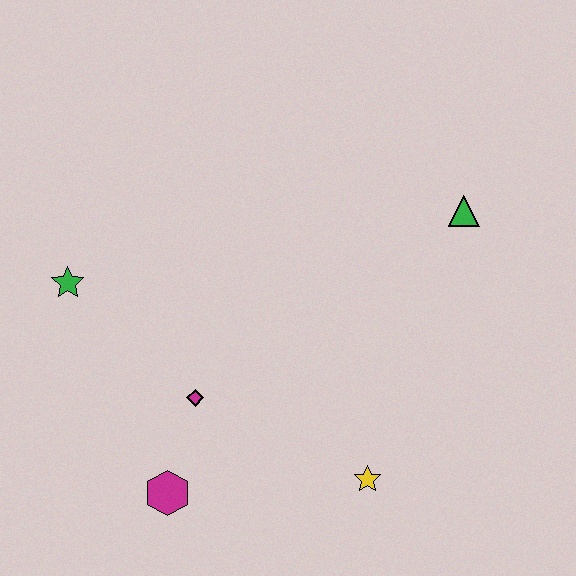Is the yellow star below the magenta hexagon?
No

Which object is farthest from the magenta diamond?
The green triangle is farthest from the magenta diamond.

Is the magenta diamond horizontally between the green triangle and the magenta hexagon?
Yes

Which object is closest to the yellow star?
The magenta diamond is closest to the yellow star.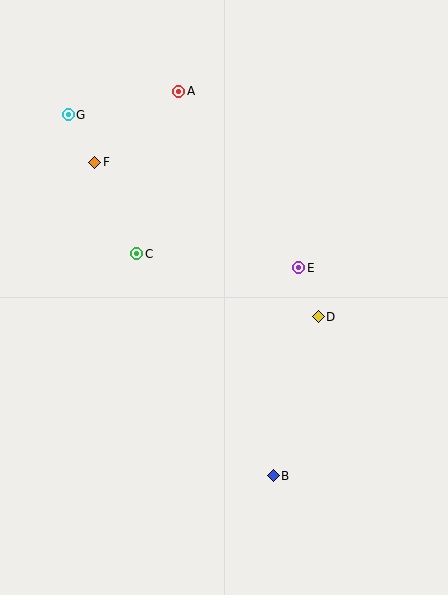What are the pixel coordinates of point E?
Point E is at (299, 268).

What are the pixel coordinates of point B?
Point B is at (273, 476).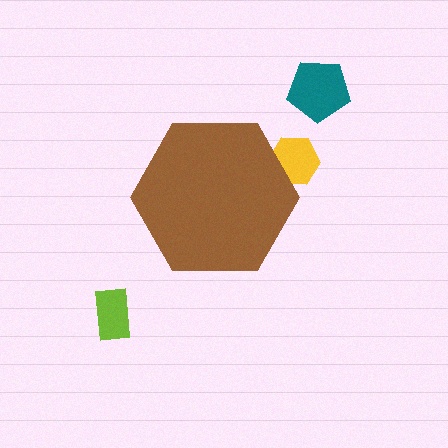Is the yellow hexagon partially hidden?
Yes, the yellow hexagon is partially hidden behind the brown hexagon.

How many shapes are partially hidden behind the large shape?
1 shape is partially hidden.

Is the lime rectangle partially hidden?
No, the lime rectangle is fully visible.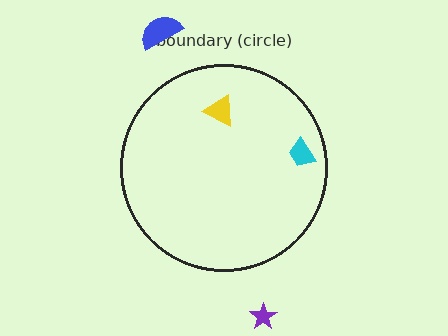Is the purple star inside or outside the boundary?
Outside.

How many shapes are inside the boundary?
2 inside, 2 outside.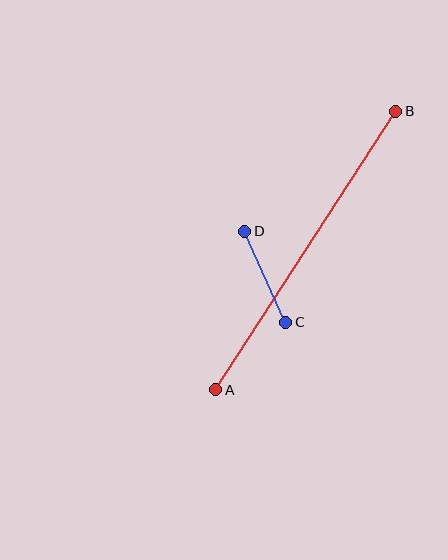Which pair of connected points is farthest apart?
Points A and B are farthest apart.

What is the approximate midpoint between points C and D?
The midpoint is at approximately (265, 277) pixels.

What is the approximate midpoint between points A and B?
The midpoint is at approximately (306, 250) pixels.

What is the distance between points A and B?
The distance is approximately 332 pixels.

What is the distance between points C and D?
The distance is approximately 100 pixels.